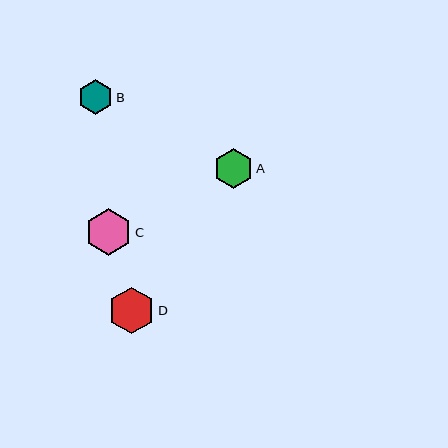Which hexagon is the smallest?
Hexagon B is the smallest with a size of approximately 35 pixels.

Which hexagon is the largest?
Hexagon D is the largest with a size of approximately 47 pixels.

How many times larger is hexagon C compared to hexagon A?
Hexagon C is approximately 1.2 times the size of hexagon A.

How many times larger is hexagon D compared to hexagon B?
Hexagon D is approximately 1.3 times the size of hexagon B.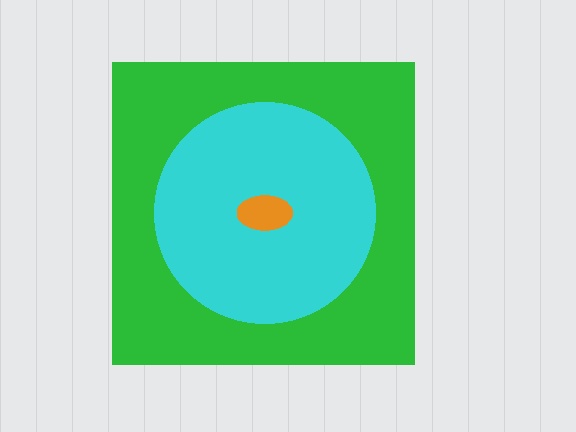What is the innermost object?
The orange ellipse.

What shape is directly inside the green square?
The cyan circle.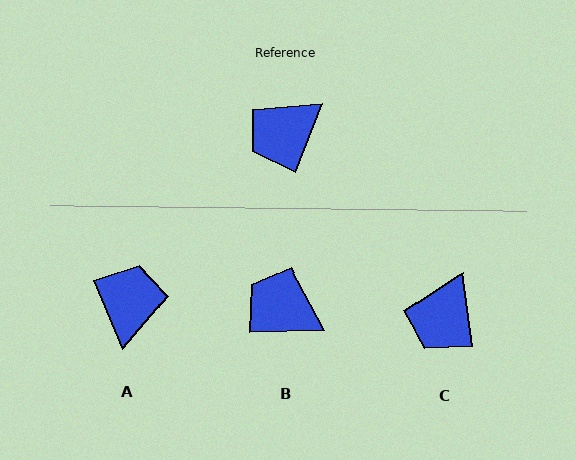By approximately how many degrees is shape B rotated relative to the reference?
Approximately 67 degrees clockwise.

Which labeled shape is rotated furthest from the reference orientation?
A, about 135 degrees away.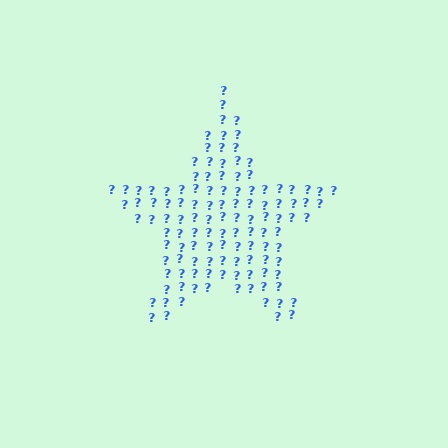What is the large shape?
The large shape is a star.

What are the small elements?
The small elements are question marks.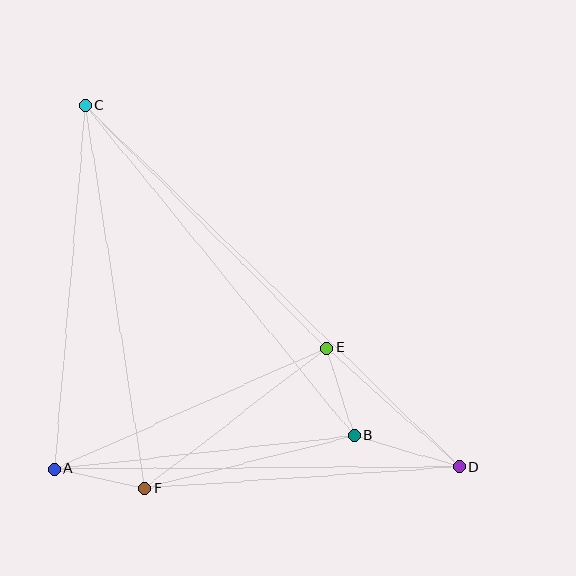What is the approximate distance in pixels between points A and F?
The distance between A and F is approximately 93 pixels.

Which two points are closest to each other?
Points B and E are closest to each other.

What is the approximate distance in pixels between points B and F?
The distance between B and F is approximately 216 pixels.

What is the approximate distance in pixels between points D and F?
The distance between D and F is approximately 315 pixels.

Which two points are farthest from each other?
Points C and D are farthest from each other.